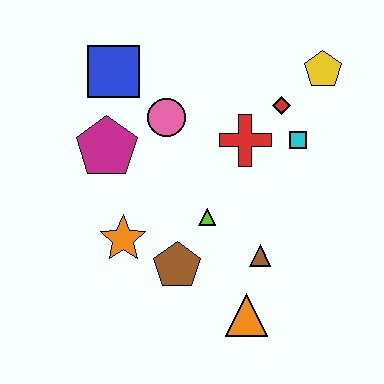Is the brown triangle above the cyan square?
No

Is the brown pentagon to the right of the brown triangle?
No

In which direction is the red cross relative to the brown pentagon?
The red cross is above the brown pentagon.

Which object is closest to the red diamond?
The cyan square is closest to the red diamond.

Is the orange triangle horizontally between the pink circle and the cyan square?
Yes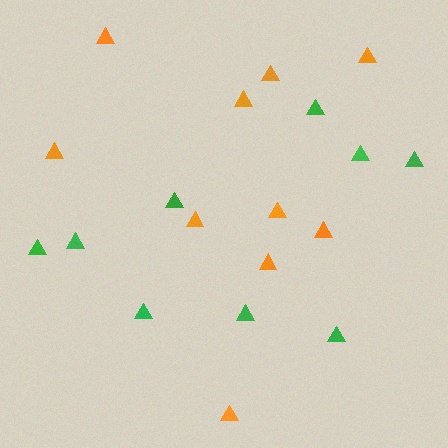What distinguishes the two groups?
There are 2 groups: one group of green triangles (9) and one group of orange triangles (10).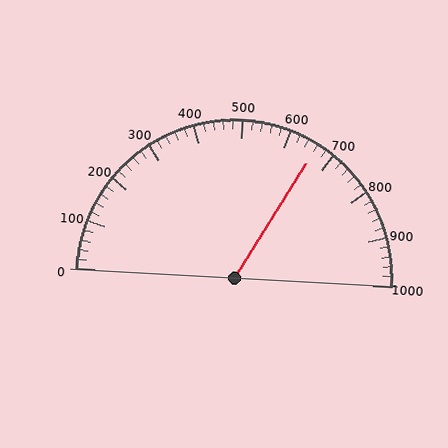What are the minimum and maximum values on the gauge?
The gauge ranges from 0 to 1000.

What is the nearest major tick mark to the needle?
The nearest major tick mark is 700.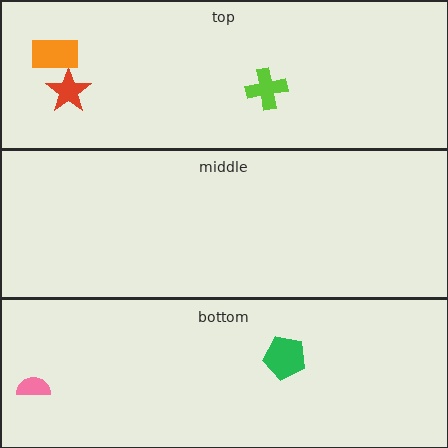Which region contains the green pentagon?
The bottom region.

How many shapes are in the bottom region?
2.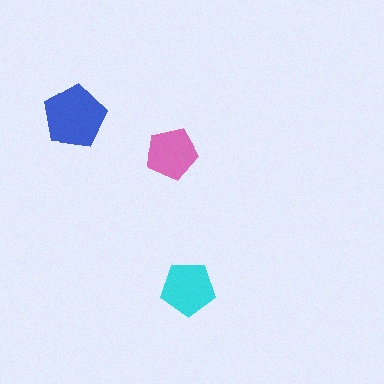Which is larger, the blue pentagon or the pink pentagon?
The blue one.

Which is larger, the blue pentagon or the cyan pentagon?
The blue one.